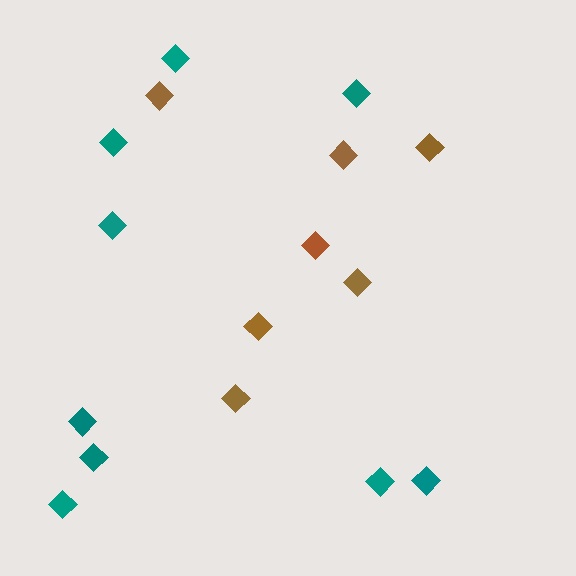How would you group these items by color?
There are 2 groups: one group of teal diamonds (9) and one group of brown diamonds (7).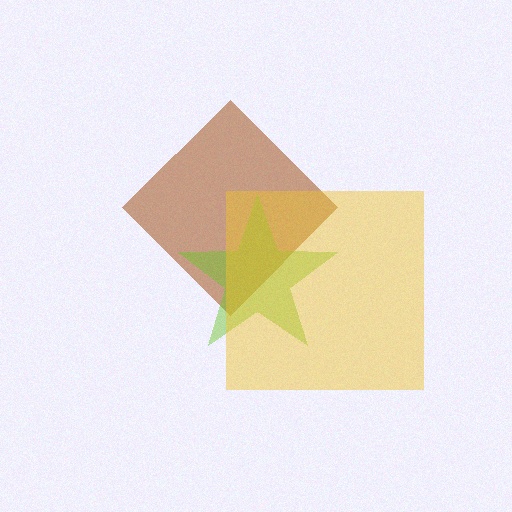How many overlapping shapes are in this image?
There are 3 overlapping shapes in the image.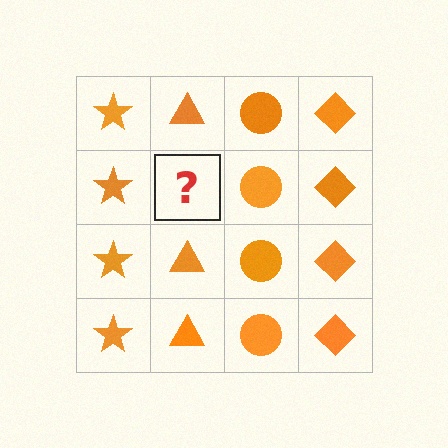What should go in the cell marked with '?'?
The missing cell should contain an orange triangle.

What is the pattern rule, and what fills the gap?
The rule is that each column has a consistent shape. The gap should be filled with an orange triangle.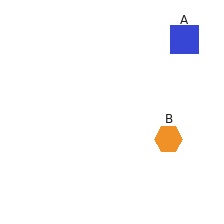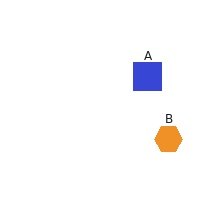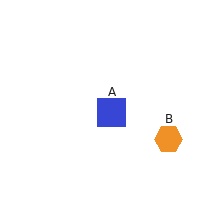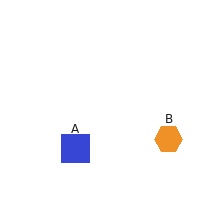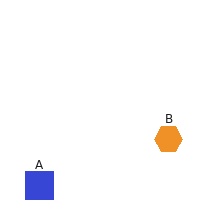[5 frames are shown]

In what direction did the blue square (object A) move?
The blue square (object A) moved down and to the left.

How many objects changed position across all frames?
1 object changed position: blue square (object A).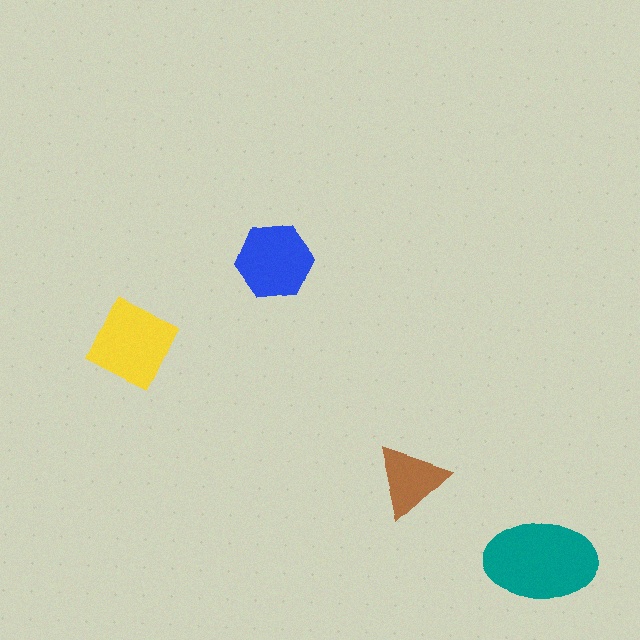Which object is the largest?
The teal ellipse.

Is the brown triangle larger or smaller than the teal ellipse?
Smaller.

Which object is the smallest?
The brown triangle.